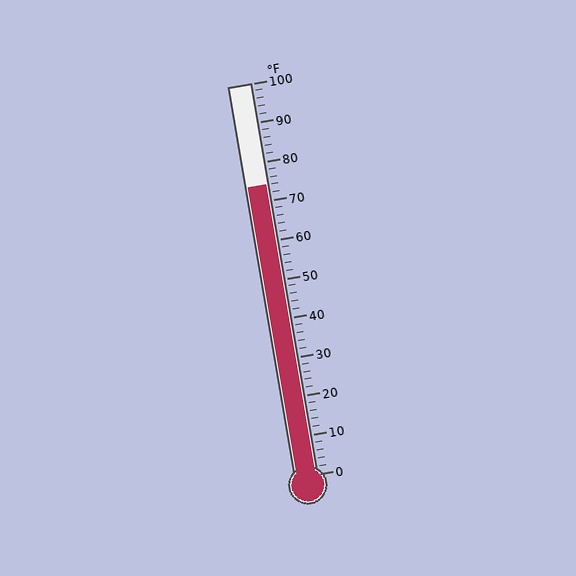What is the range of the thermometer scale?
The thermometer scale ranges from 0°F to 100°F.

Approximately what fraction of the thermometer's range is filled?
The thermometer is filled to approximately 75% of its range.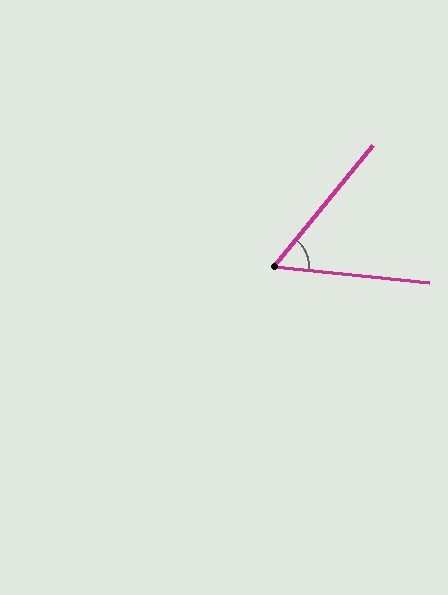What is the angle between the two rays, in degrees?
Approximately 57 degrees.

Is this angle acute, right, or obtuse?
It is acute.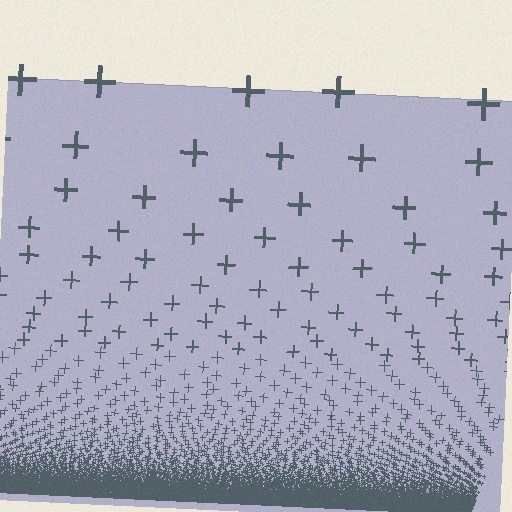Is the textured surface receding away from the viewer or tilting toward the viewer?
The surface appears to tilt toward the viewer. Texture elements get larger and sparser toward the top.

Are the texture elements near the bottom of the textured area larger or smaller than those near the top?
Smaller. The gradient is inverted — elements near the bottom are smaller and denser.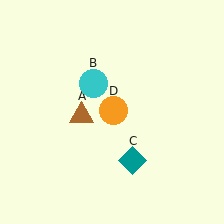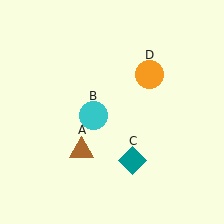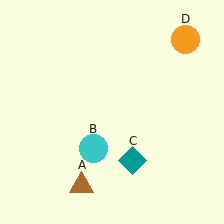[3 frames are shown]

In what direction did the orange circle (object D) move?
The orange circle (object D) moved up and to the right.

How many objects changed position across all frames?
3 objects changed position: brown triangle (object A), cyan circle (object B), orange circle (object D).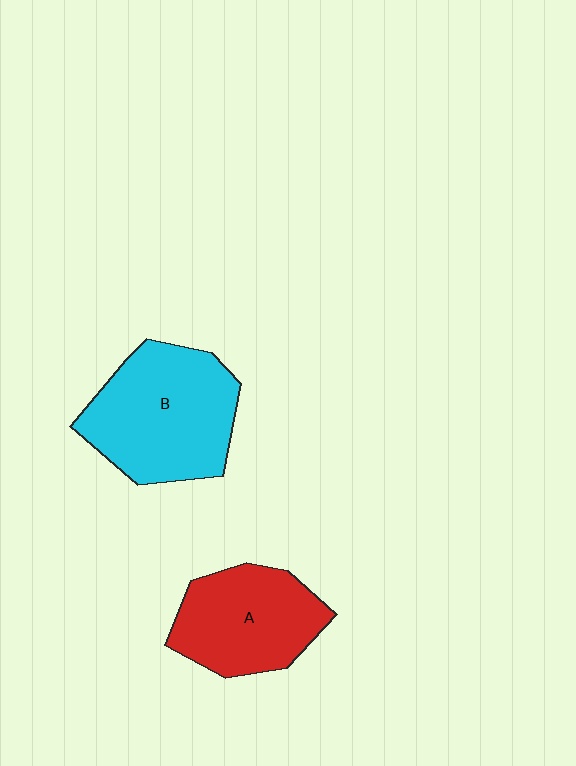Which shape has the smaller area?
Shape A (red).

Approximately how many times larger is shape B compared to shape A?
Approximately 1.3 times.